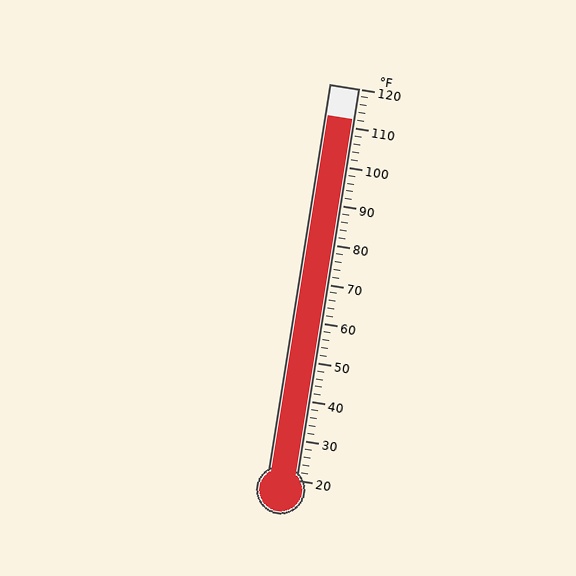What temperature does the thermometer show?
The thermometer shows approximately 112°F.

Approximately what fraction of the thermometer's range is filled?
The thermometer is filled to approximately 90% of its range.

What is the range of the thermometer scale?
The thermometer scale ranges from 20°F to 120°F.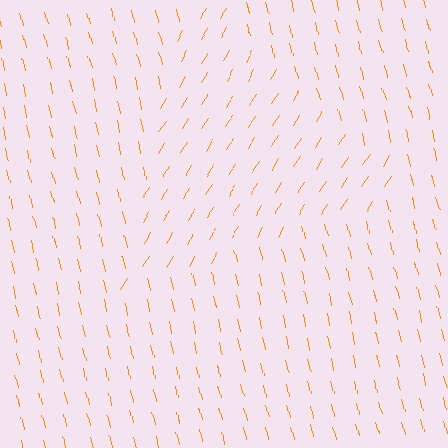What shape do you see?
I see a triangle.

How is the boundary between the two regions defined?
The boundary is defined purely by a change in line orientation (approximately 45 degrees difference). All lines are the same color and thickness.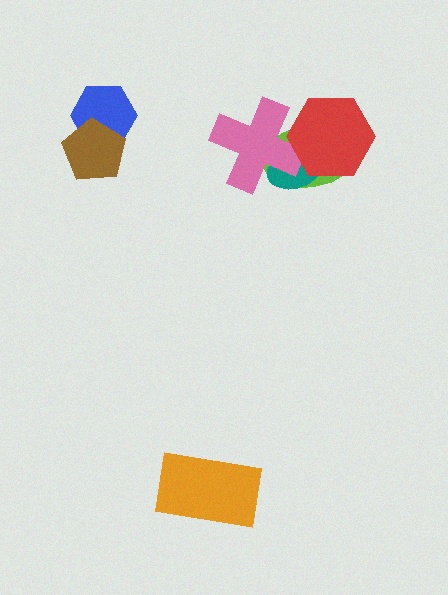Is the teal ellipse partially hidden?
Yes, it is partially covered by another shape.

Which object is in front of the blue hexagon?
The brown pentagon is in front of the blue hexagon.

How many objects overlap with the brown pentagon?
1 object overlaps with the brown pentagon.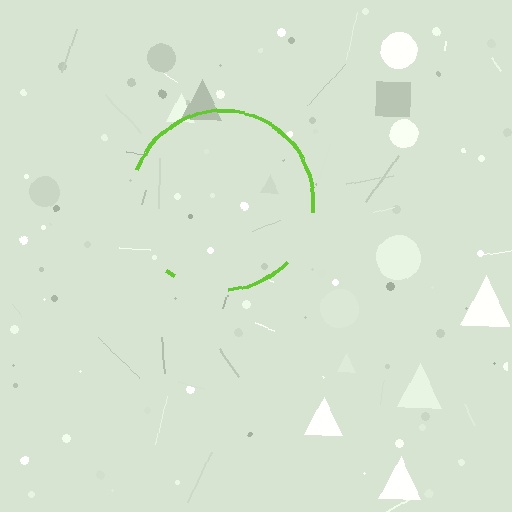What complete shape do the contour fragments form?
The contour fragments form a circle.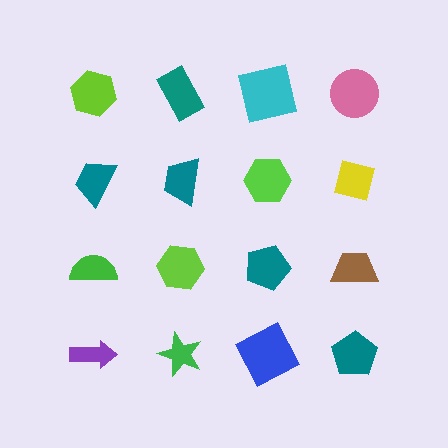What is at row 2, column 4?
A yellow square.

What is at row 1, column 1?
A lime hexagon.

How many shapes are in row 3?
4 shapes.